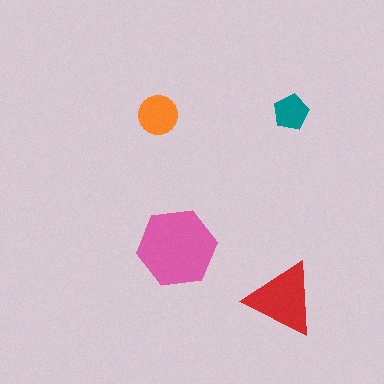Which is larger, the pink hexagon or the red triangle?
The pink hexagon.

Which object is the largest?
The pink hexagon.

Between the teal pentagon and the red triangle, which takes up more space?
The red triangle.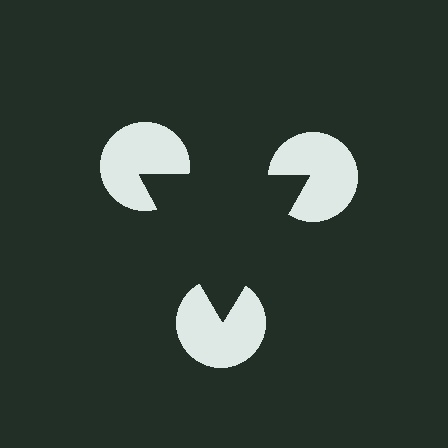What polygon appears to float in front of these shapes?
An illusory triangle — its edges are inferred from the aligned wedge cuts in the pac-man discs, not physically drawn.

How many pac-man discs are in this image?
There are 3 — one at each vertex of the illusory triangle.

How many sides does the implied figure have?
3 sides.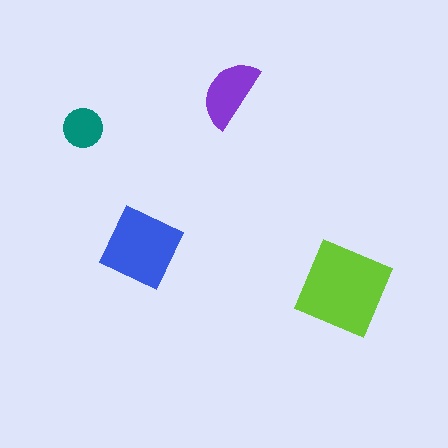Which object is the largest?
The lime diamond.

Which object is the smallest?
The teal circle.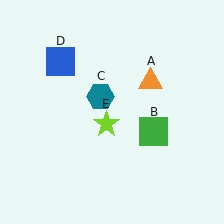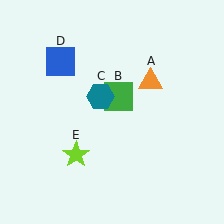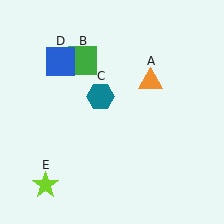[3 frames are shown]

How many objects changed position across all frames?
2 objects changed position: green square (object B), lime star (object E).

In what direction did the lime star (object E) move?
The lime star (object E) moved down and to the left.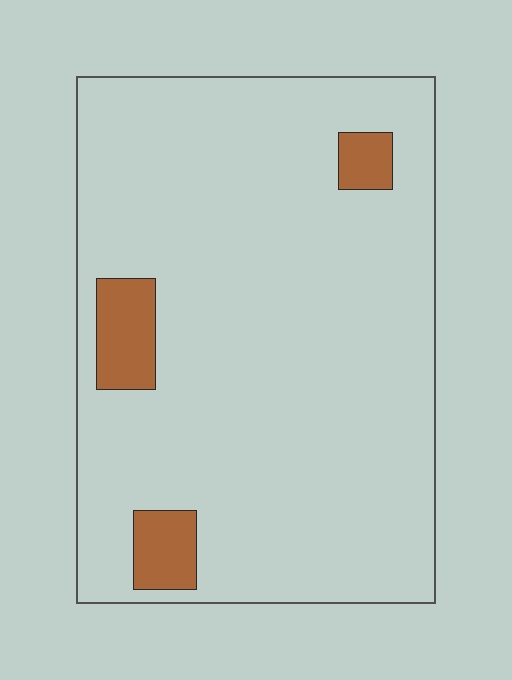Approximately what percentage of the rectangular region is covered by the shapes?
Approximately 10%.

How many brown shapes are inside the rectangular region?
3.